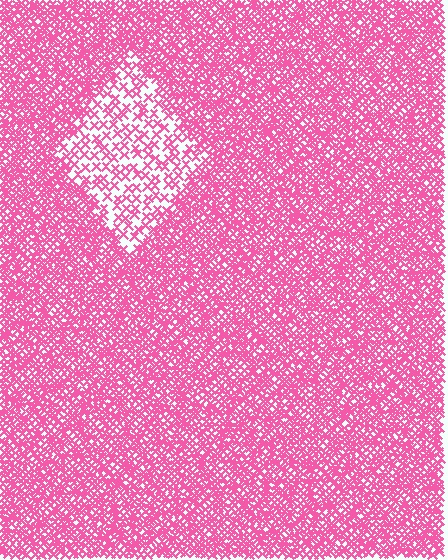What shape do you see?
I see a diamond.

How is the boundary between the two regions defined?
The boundary is defined by a change in element density (approximately 2.5x ratio). All elements are the same color, size, and shape.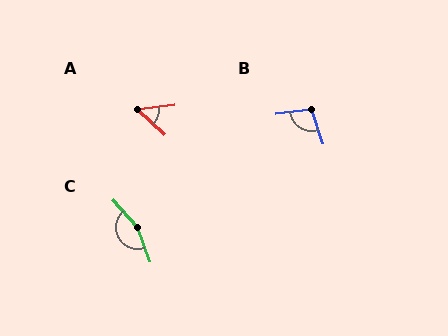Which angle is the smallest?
A, at approximately 49 degrees.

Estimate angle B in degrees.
Approximately 102 degrees.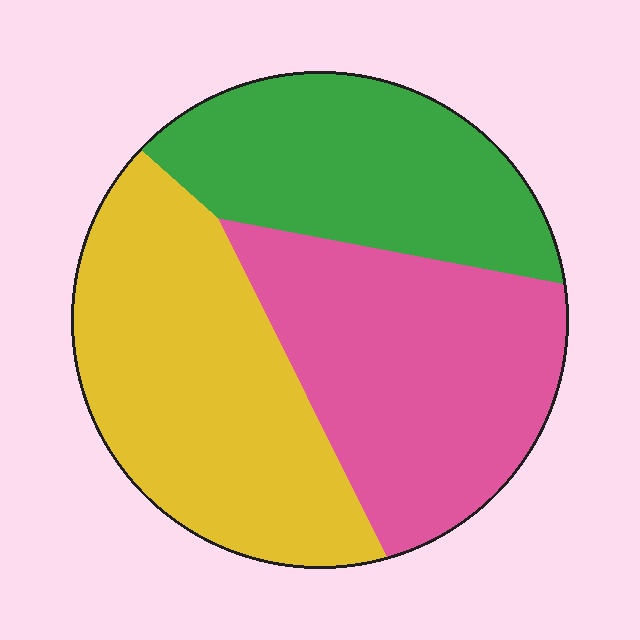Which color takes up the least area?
Green, at roughly 30%.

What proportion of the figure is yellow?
Yellow covers around 35% of the figure.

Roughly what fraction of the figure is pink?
Pink takes up about one third (1/3) of the figure.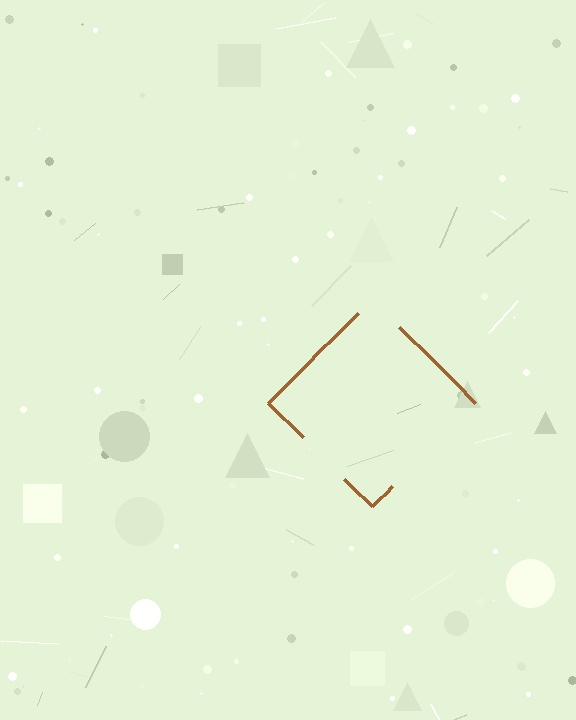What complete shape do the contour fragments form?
The contour fragments form a diamond.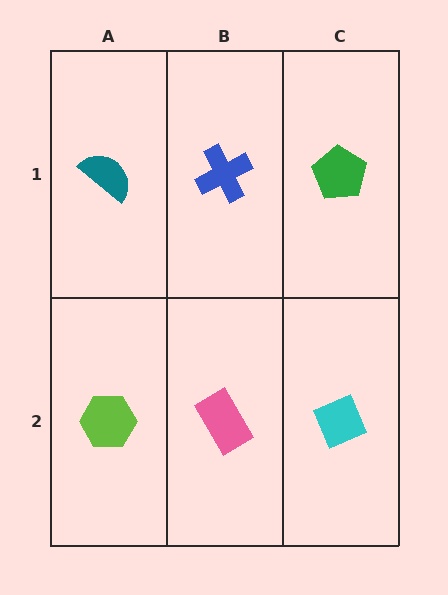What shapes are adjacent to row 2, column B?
A blue cross (row 1, column B), a lime hexagon (row 2, column A), a cyan diamond (row 2, column C).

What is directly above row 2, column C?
A green pentagon.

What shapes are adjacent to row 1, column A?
A lime hexagon (row 2, column A), a blue cross (row 1, column B).